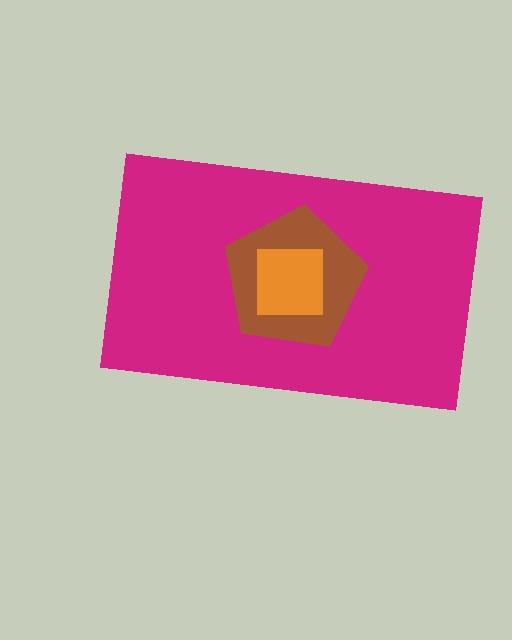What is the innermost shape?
The orange square.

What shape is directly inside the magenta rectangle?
The brown pentagon.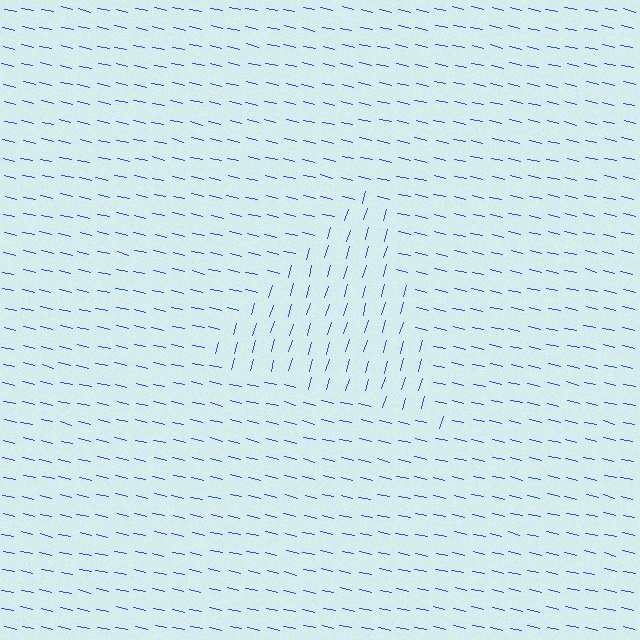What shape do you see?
I see a triangle.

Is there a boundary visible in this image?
Yes, there is a texture boundary formed by a change in line orientation.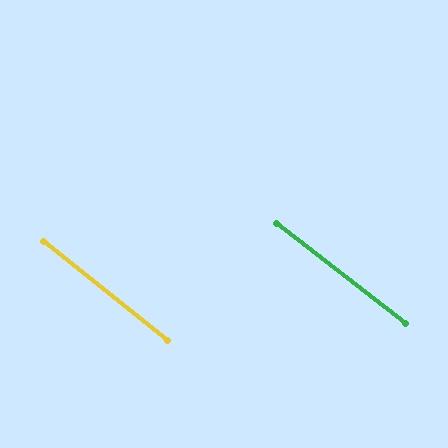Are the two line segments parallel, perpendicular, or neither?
Parallel — their directions differ by only 1.1°.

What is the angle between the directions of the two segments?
Approximately 1 degree.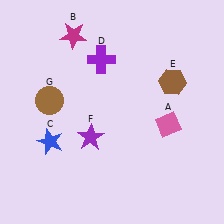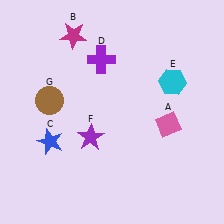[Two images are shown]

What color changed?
The hexagon (E) changed from brown in Image 1 to cyan in Image 2.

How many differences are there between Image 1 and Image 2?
There is 1 difference between the two images.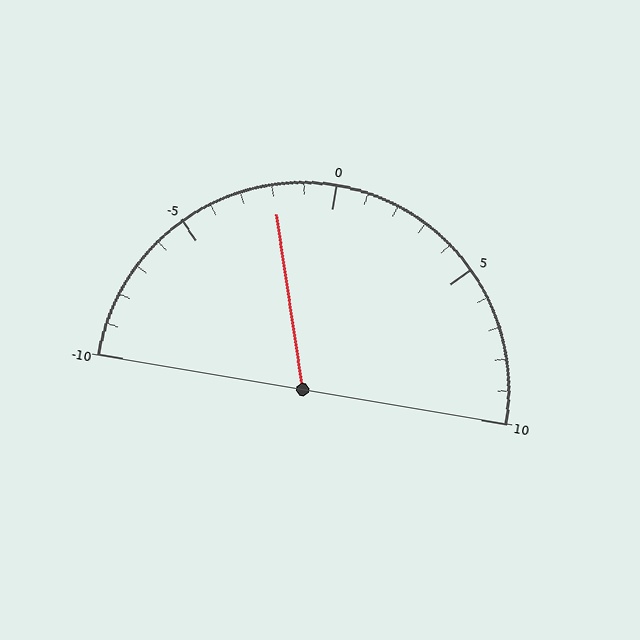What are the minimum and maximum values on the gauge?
The gauge ranges from -10 to 10.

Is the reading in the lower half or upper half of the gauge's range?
The reading is in the lower half of the range (-10 to 10).